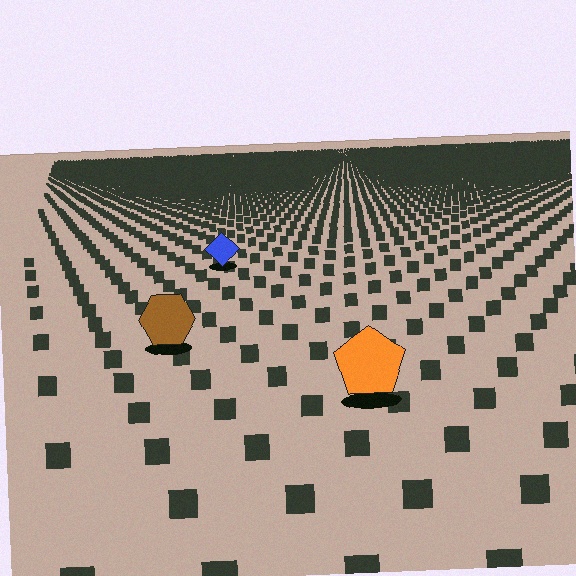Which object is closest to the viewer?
The orange pentagon is closest. The texture marks near it are larger and more spread out.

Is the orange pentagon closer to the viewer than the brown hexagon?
Yes. The orange pentagon is closer — you can tell from the texture gradient: the ground texture is coarser near it.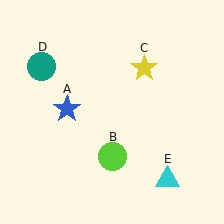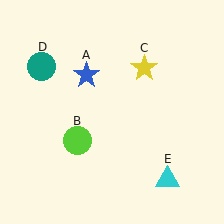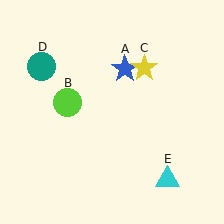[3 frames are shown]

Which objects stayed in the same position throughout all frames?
Yellow star (object C) and teal circle (object D) and cyan triangle (object E) remained stationary.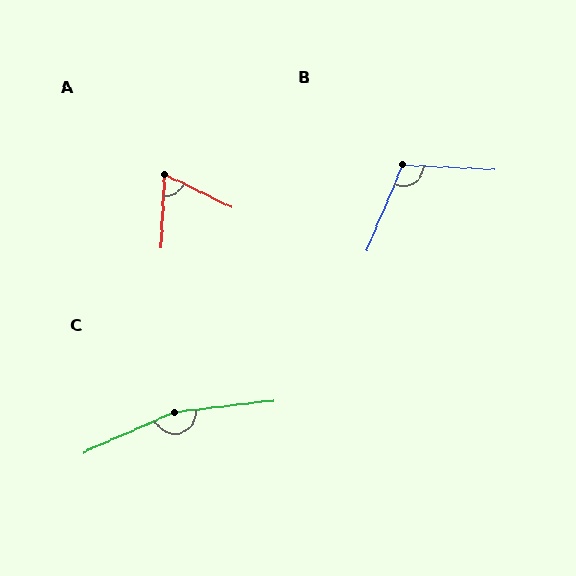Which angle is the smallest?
A, at approximately 66 degrees.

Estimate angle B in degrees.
Approximately 110 degrees.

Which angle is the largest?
C, at approximately 162 degrees.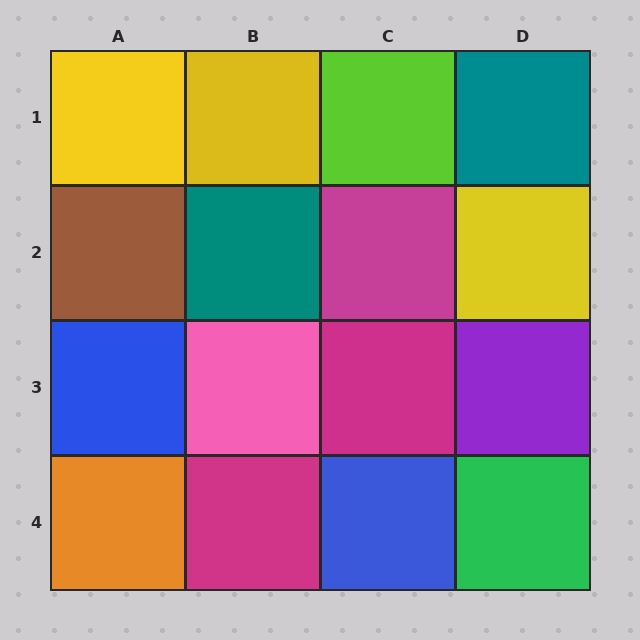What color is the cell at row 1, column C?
Lime.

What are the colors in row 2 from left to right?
Brown, teal, magenta, yellow.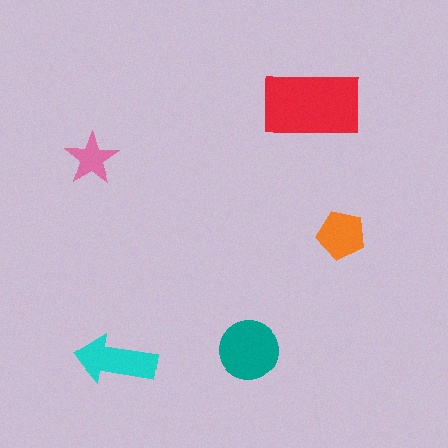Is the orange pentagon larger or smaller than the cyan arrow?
Smaller.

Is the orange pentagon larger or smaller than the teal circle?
Smaller.